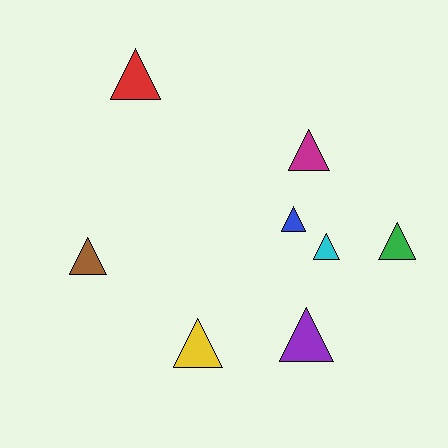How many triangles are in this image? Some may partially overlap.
There are 8 triangles.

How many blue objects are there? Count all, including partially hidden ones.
There is 1 blue object.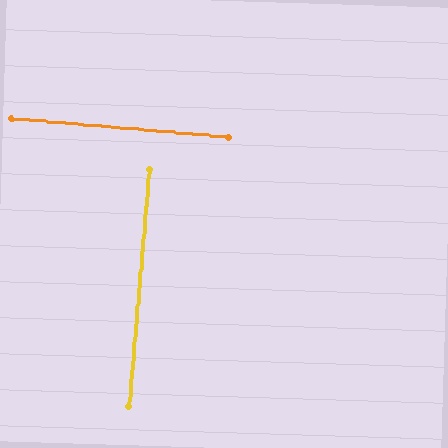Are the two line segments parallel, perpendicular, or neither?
Perpendicular — they meet at approximately 90°.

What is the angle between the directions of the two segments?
Approximately 90 degrees.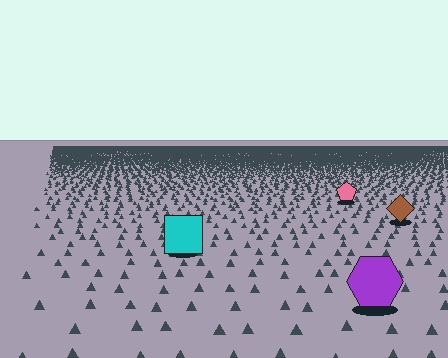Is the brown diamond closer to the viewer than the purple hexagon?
No. The purple hexagon is closer — you can tell from the texture gradient: the ground texture is coarser near it.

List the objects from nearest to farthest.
From nearest to farthest: the purple hexagon, the cyan square, the brown diamond, the pink pentagon.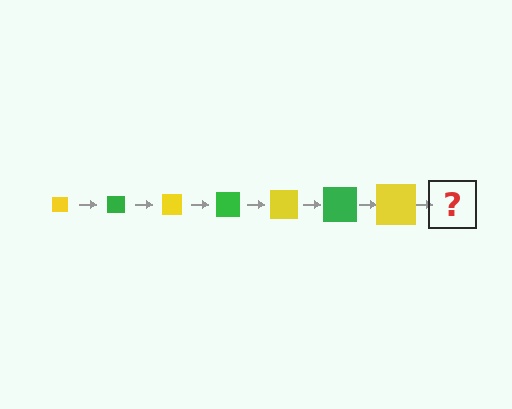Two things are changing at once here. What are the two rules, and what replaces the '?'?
The two rules are that the square grows larger each step and the color cycles through yellow and green. The '?' should be a green square, larger than the previous one.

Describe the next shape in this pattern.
It should be a green square, larger than the previous one.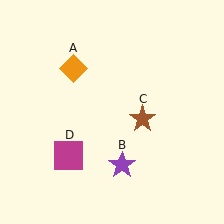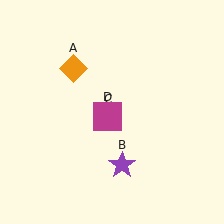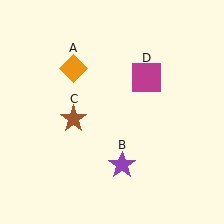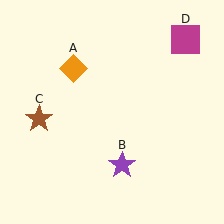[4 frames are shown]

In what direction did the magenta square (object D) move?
The magenta square (object D) moved up and to the right.